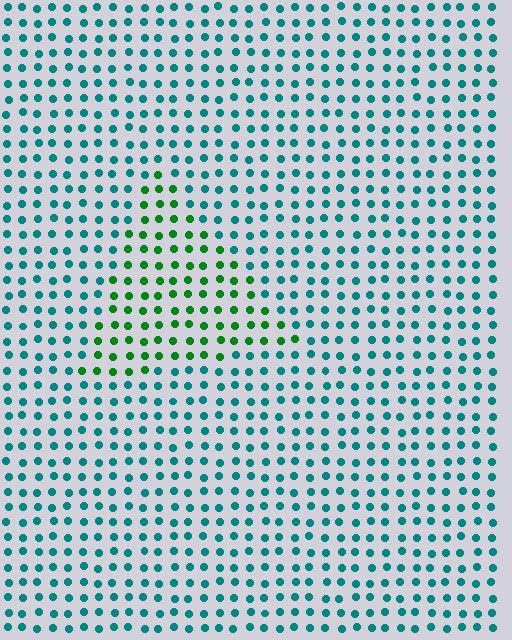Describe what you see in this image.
The image is filled with small teal elements in a uniform arrangement. A triangle-shaped region is visible where the elements are tinted to a slightly different hue, forming a subtle color boundary.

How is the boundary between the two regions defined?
The boundary is defined purely by a slight shift in hue (about 47 degrees). Spacing, size, and orientation are identical on both sides.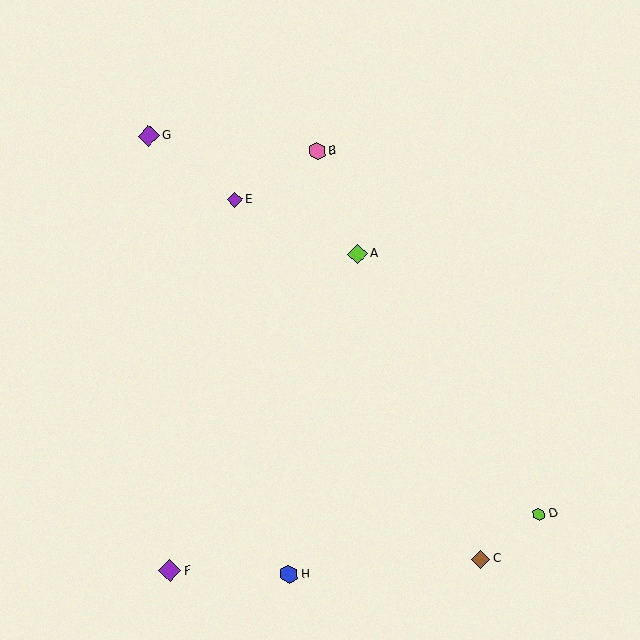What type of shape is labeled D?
Shape D is a lime hexagon.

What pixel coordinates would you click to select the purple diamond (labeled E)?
Click at (235, 199) to select the purple diamond E.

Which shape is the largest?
The purple diamond (labeled F) is the largest.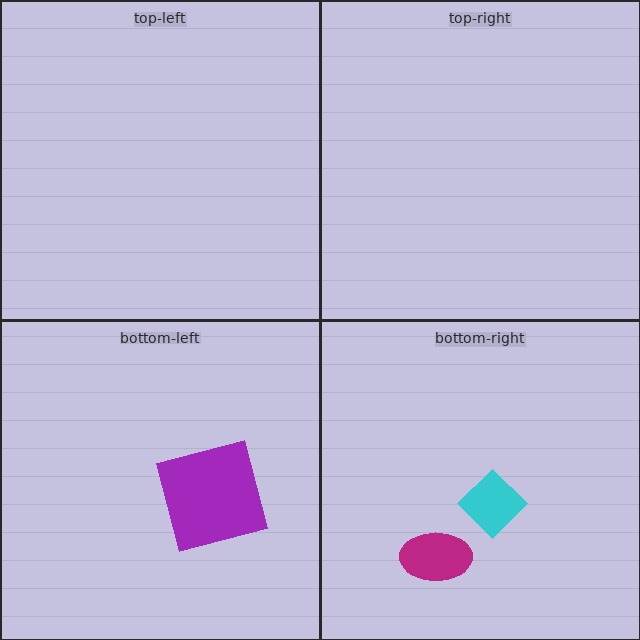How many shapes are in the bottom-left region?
1.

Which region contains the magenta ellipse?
The bottom-right region.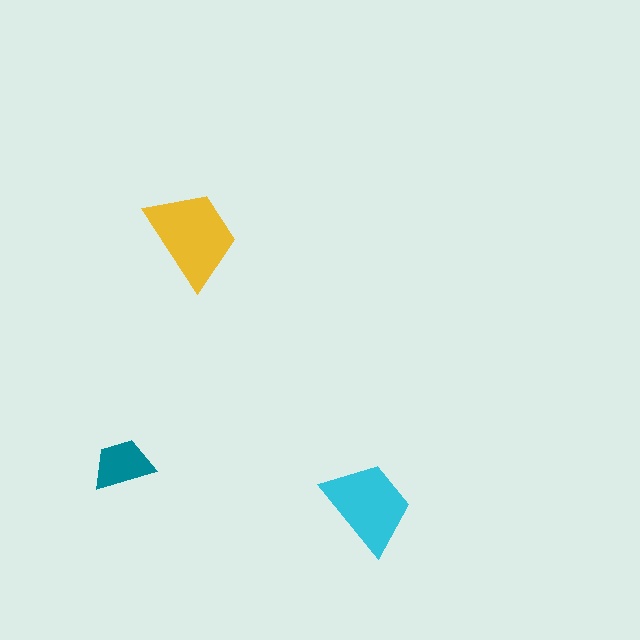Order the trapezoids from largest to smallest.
the yellow one, the cyan one, the teal one.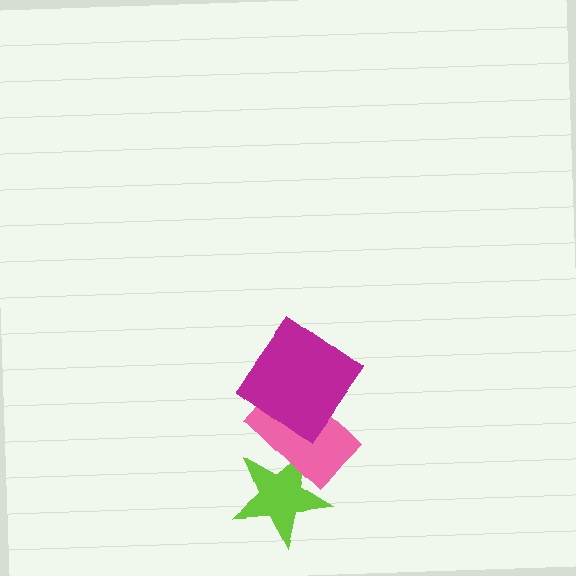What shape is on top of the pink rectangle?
The magenta diamond is on top of the pink rectangle.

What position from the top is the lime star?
The lime star is 3rd from the top.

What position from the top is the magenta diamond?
The magenta diamond is 1st from the top.